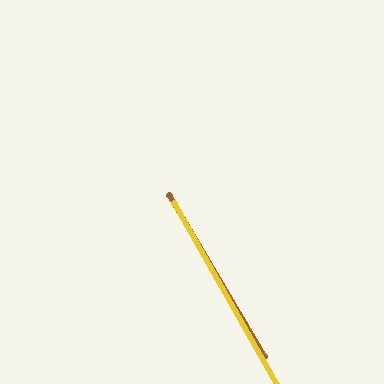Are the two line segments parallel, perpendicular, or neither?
Parallel — their directions differ by only 1.3°.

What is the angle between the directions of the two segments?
Approximately 1 degree.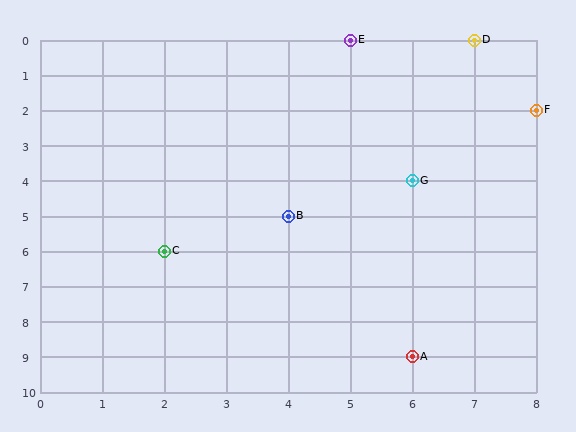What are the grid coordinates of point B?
Point B is at grid coordinates (4, 5).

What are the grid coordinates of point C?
Point C is at grid coordinates (2, 6).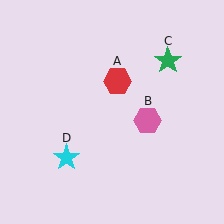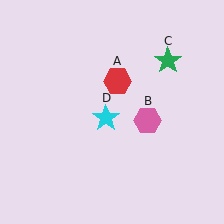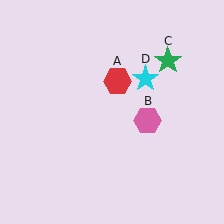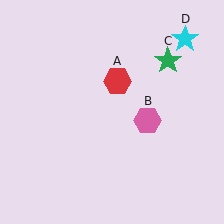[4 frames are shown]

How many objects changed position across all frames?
1 object changed position: cyan star (object D).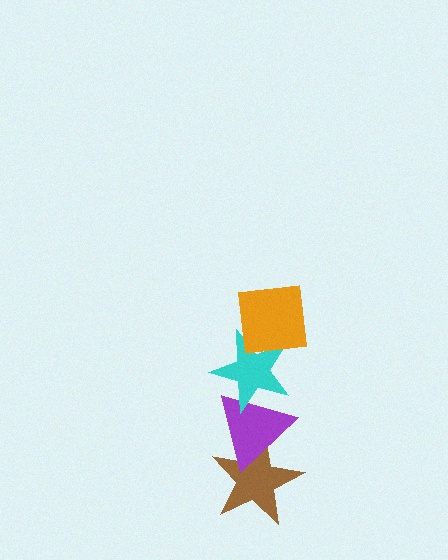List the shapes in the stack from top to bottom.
From top to bottom: the orange square, the cyan star, the purple triangle, the brown star.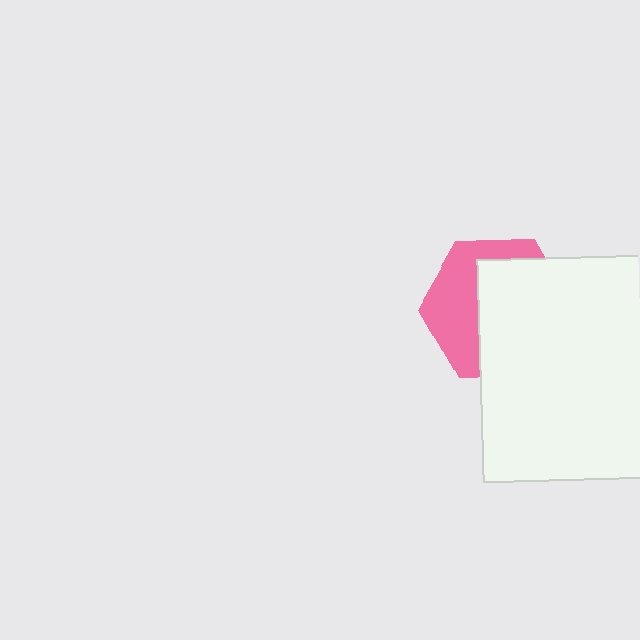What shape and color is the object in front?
The object in front is a white rectangle.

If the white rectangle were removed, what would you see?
You would see the complete pink hexagon.